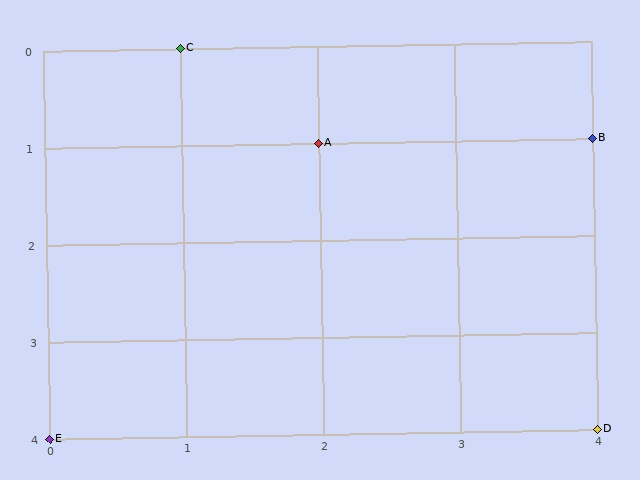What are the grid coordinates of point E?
Point E is at grid coordinates (0, 4).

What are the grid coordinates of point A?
Point A is at grid coordinates (2, 1).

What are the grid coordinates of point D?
Point D is at grid coordinates (4, 4).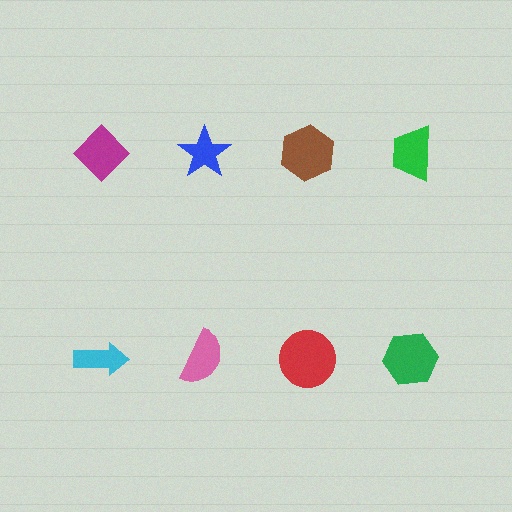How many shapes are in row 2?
4 shapes.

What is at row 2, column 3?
A red circle.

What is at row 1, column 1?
A magenta diamond.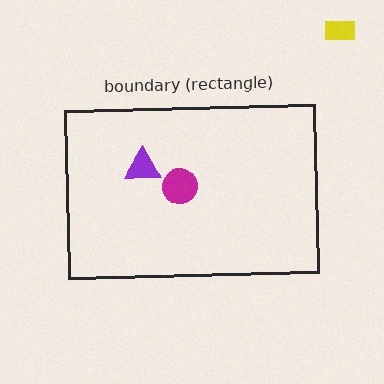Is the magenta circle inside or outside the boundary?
Inside.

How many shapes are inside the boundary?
2 inside, 1 outside.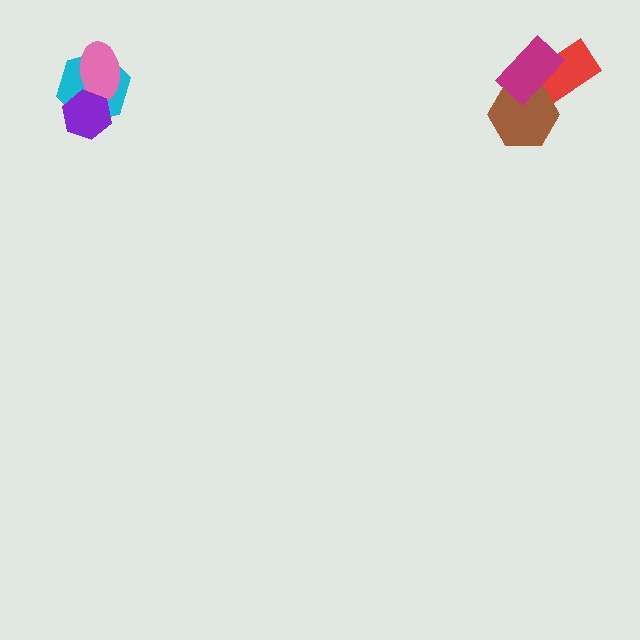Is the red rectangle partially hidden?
Yes, it is partially covered by another shape.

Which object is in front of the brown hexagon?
The magenta rectangle is in front of the brown hexagon.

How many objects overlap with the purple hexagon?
2 objects overlap with the purple hexagon.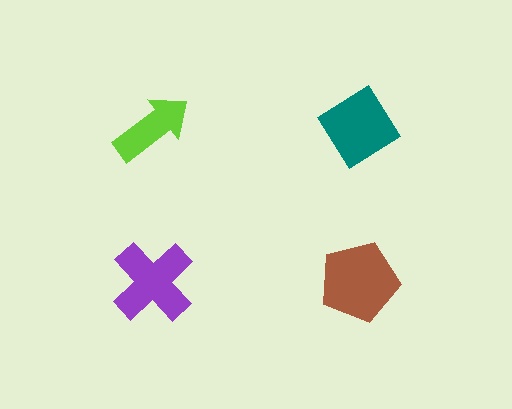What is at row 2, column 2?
A brown pentagon.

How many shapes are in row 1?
2 shapes.